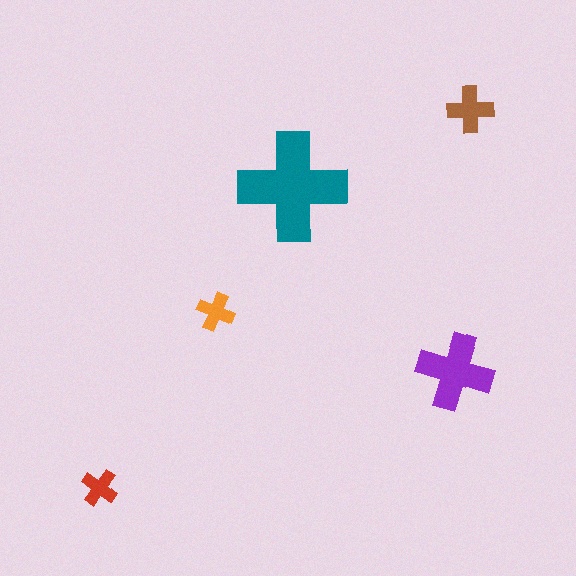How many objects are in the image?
There are 5 objects in the image.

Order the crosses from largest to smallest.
the teal one, the purple one, the brown one, the orange one, the red one.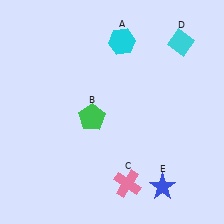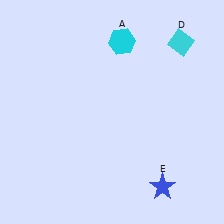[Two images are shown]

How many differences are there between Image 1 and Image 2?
There are 2 differences between the two images.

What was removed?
The green pentagon (B), the pink cross (C) were removed in Image 2.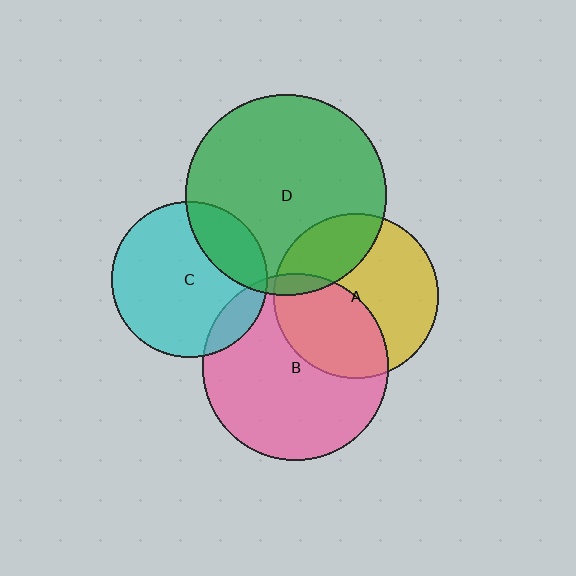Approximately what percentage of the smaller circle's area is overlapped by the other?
Approximately 10%.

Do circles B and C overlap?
Yes.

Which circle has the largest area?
Circle D (green).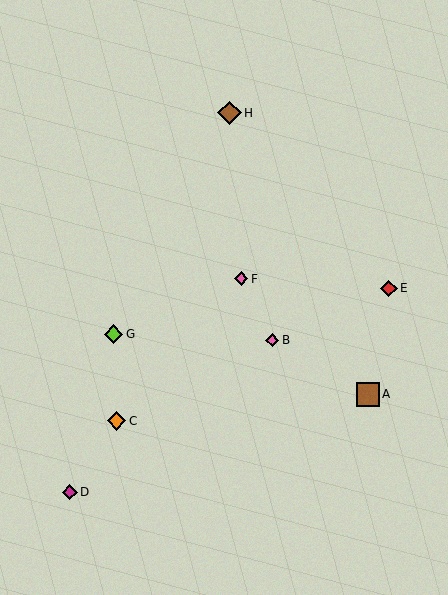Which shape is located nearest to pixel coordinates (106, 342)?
The lime diamond (labeled G) at (114, 334) is nearest to that location.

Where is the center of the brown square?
The center of the brown square is at (368, 394).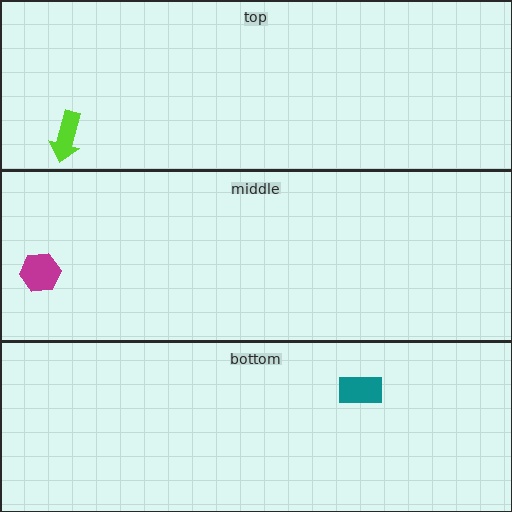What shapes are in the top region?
The lime arrow.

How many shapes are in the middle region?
1.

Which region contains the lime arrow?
The top region.